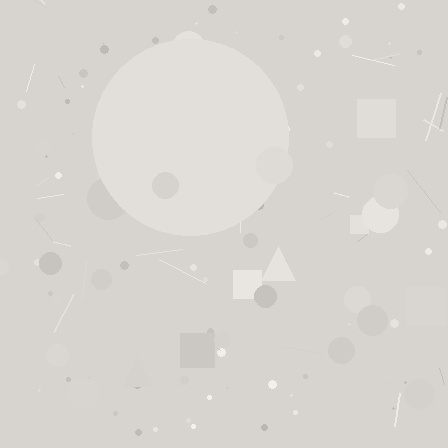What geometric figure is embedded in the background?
A circle is embedded in the background.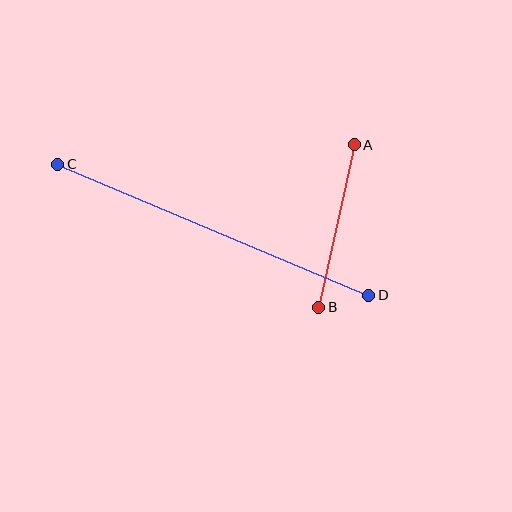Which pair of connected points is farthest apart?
Points C and D are farthest apart.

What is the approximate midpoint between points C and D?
The midpoint is at approximately (213, 230) pixels.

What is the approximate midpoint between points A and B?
The midpoint is at approximately (336, 226) pixels.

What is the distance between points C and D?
The distance is approximately 337 pixels.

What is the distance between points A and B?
The distance is approximately 167 pixels.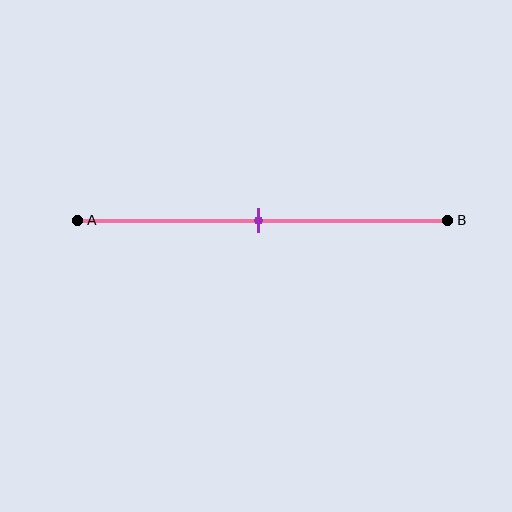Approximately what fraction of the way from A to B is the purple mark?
The purple mark is approximately 50% of the way from A to B.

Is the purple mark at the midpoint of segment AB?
Yes, the mark is approximately at the midpoint.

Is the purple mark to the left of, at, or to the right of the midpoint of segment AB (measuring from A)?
The purple mark is approximately at the midpoint of segment AB.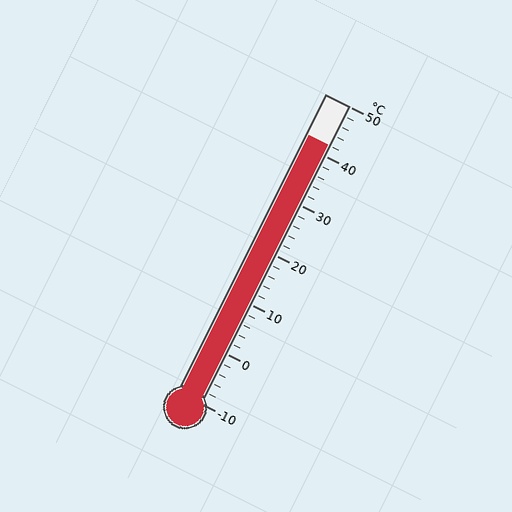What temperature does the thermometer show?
The thermometer shows approximately 42°C.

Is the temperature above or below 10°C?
The temperature is above 10°C.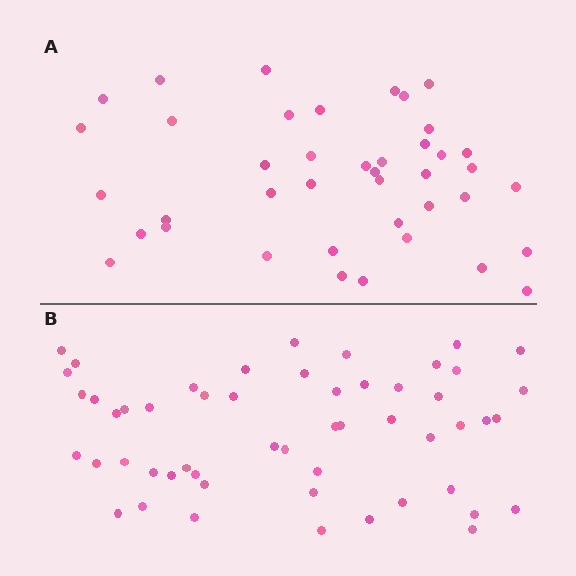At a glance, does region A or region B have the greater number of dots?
Region B (the bottom region) has more dots.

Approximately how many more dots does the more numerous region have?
Region B has roughly 12 or so more dots than region A.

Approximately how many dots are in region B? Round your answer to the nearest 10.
About 50 dots. (The exact count is 53, which rounds to 50.)